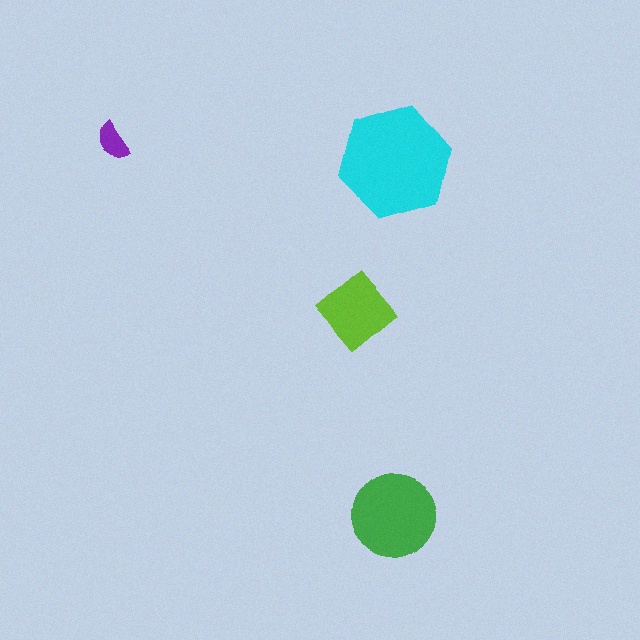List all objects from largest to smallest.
The cyan hexagon, the green circle, the lime diamond, the purple semicircle.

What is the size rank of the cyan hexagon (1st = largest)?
1st.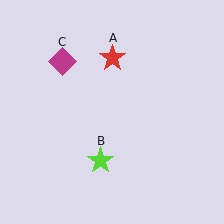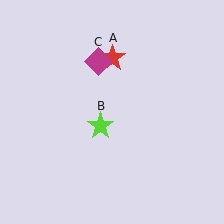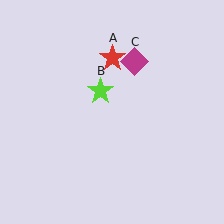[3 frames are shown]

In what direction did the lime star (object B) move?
The lime star (object B) moved up.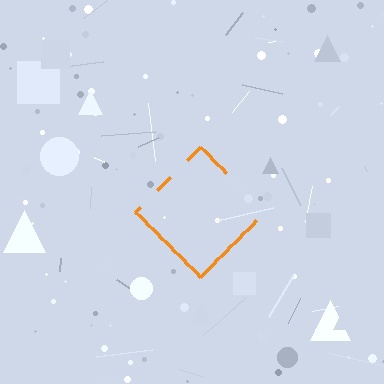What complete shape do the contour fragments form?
The contour fragments form a diamond.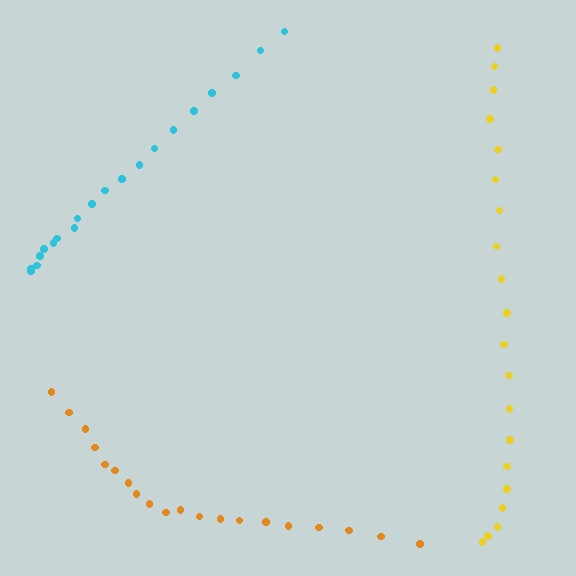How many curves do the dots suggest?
There are 3 distinct paths.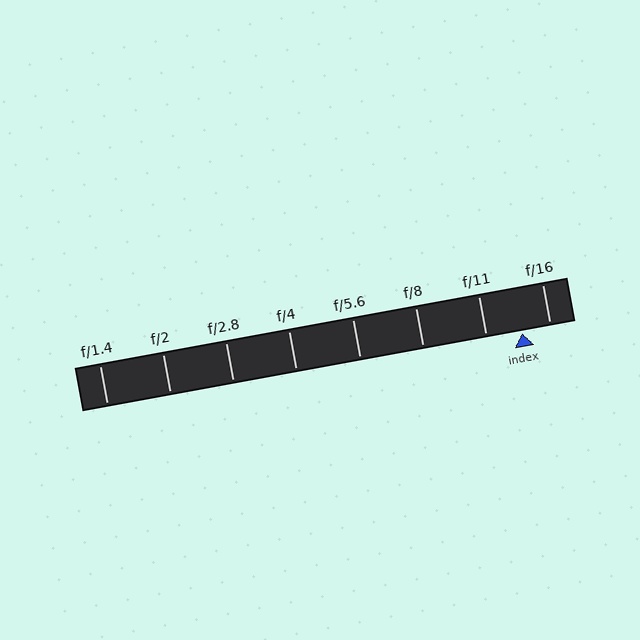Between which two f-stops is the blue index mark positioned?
The index mark is between f/11 and f/16.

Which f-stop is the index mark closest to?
The index mark is closest to f/16.